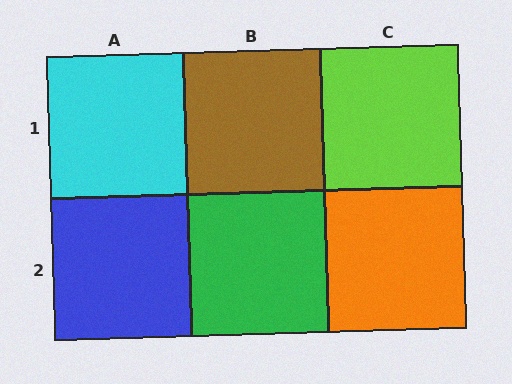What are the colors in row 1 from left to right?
Cyan, brown, lime.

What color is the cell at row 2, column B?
Green.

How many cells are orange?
1 cell is orange.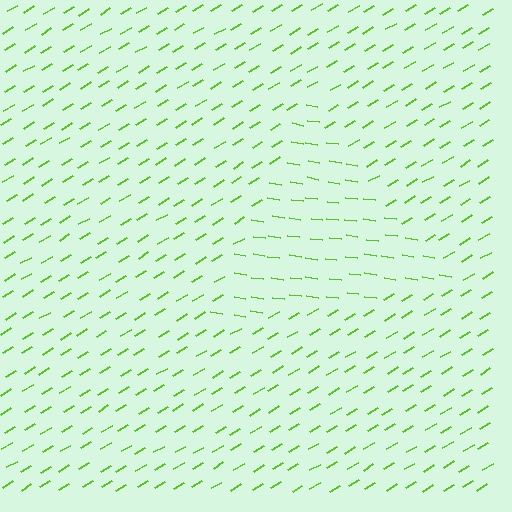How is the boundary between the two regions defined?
The boundary is defined purely by a change in line orientation (approximately 39 degrees difference). All lines are the same color and thickness.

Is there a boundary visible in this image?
Yes, there is a texture boundary formed by a change in line orientation.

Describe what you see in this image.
The image is filled with small lime line segments. A triangle region in the image has lines oriented differently from the surrounding lines, creating a visible texture boundary.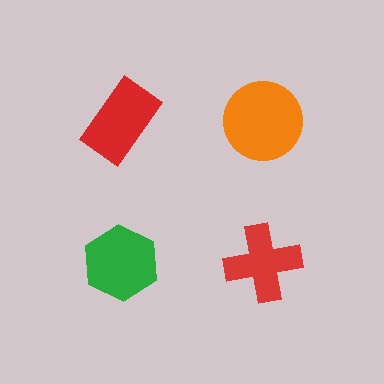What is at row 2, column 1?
A green hexagon.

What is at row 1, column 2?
An orange circle.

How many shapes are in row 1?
2 shapes.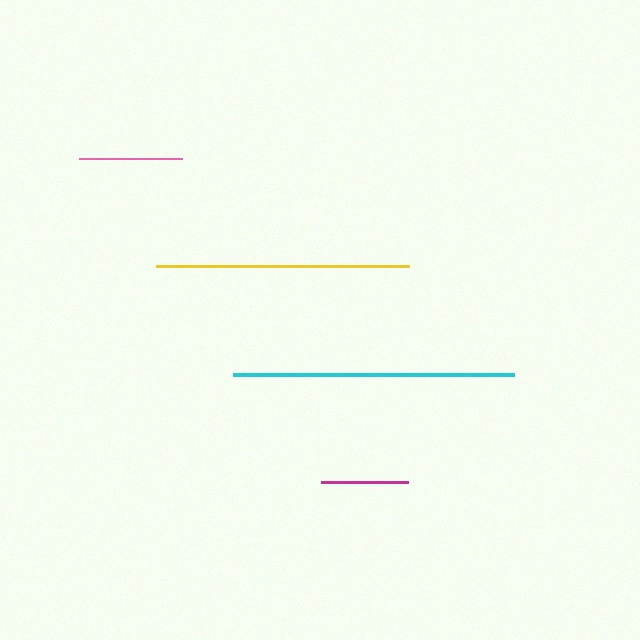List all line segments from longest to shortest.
From longest to shortest: cyan, yellow, pink, magenta.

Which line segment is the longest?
The cyan line is the longest at approximately 280 pixels.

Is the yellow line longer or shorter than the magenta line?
The yellow line is longer than the magenta line.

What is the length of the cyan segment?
The cyan segment is approximately 280 pixels long.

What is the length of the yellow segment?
The yellow segment is approximately 253 pixels long.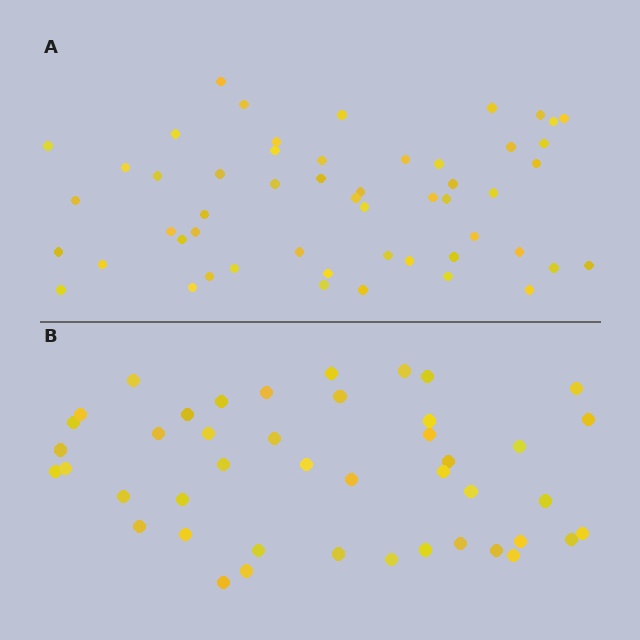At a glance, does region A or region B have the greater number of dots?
Region A (the top region) has more dots.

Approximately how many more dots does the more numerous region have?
Region A has roughly 8 or so more dots than region B.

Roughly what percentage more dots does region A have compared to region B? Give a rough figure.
About 20% more.